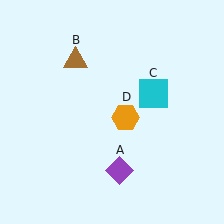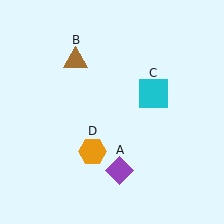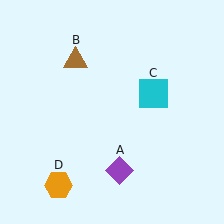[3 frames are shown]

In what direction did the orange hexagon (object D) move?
The orange hexagon (object D) moved down and to the left.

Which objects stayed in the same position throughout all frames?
Purple diamond (object A) and brown triangle (object B) and cyan square (object C) remained stationary.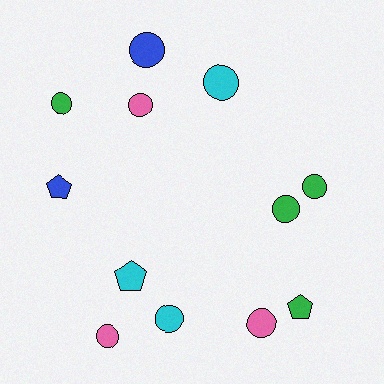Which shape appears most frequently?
Circle, with 9 objects.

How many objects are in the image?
There are 12 objects.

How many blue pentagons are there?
There is 1 blue pentagon.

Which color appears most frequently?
Green, with 4 objects.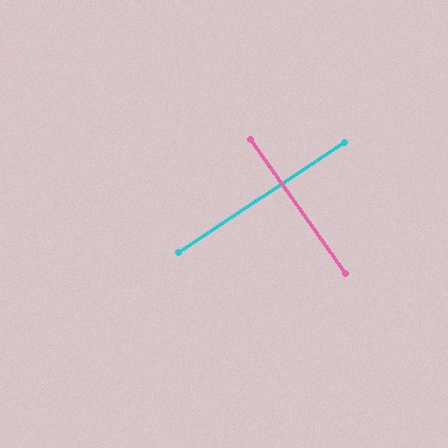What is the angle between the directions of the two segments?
Approximately 88 degrees.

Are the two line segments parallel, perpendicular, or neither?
Perpendicular — they meet at approximately 88°.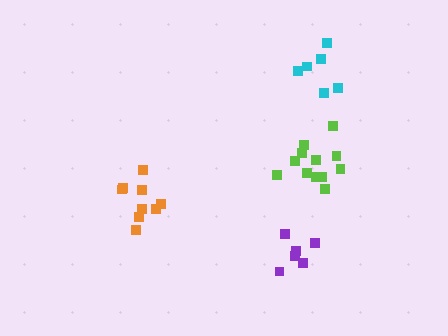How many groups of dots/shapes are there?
There are 4 groups.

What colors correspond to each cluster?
The clusters are colored: cyan, lime, purple, orange.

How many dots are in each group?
Group 1: 6 dots, Group 2: 12 dots, Group 3: 6 dots, Group 4: 9 dots (33 total).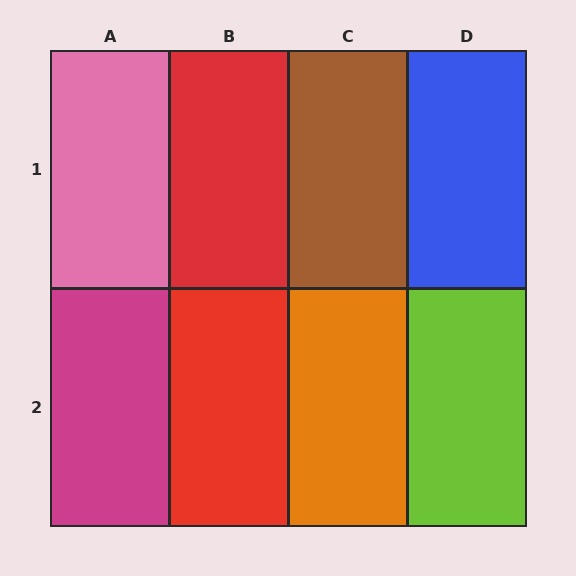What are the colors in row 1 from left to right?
Pink, red, brown, blue.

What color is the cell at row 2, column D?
Lime.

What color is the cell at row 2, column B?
Red.